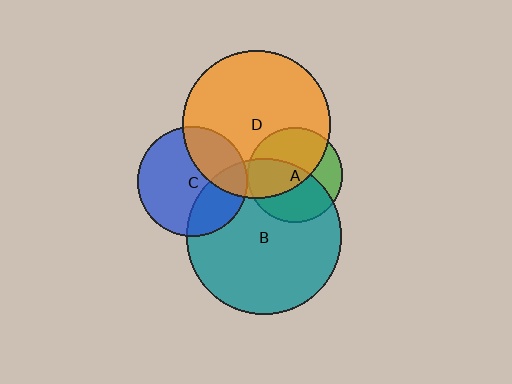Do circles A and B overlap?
Yes.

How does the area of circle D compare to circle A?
Approximately 2.4 times.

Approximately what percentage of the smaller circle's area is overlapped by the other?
Approximately 55%.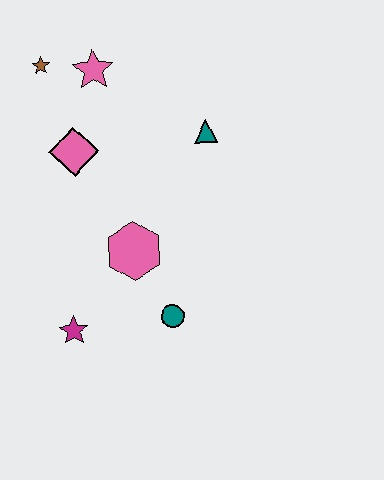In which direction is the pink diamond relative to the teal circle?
The pink diamond is above the teal circle.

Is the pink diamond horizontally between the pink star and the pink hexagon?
No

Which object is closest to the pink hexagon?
The teal circle is closest to the pink hexagon.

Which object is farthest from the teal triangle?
The magenta star is farthest from the teal triangle.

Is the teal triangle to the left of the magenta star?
No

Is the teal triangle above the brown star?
No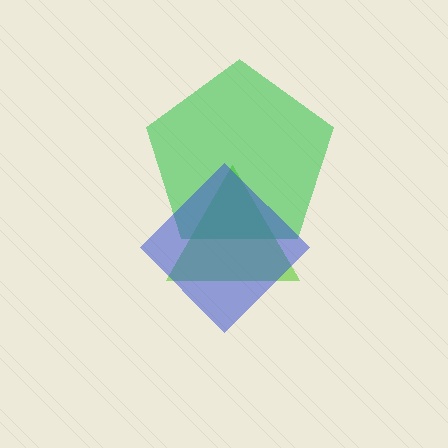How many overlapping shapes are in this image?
There are 3 overlapping shapes in the image.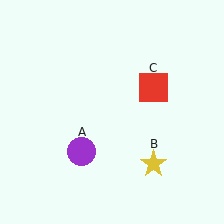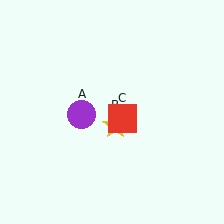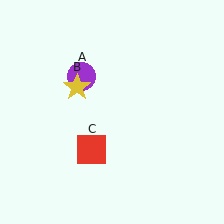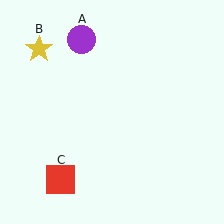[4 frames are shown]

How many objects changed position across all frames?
3 objects changed position: purple circle (object A), yellow star (object B), red square (object C).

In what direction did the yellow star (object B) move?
The yellow star (object B) moved up and to the left.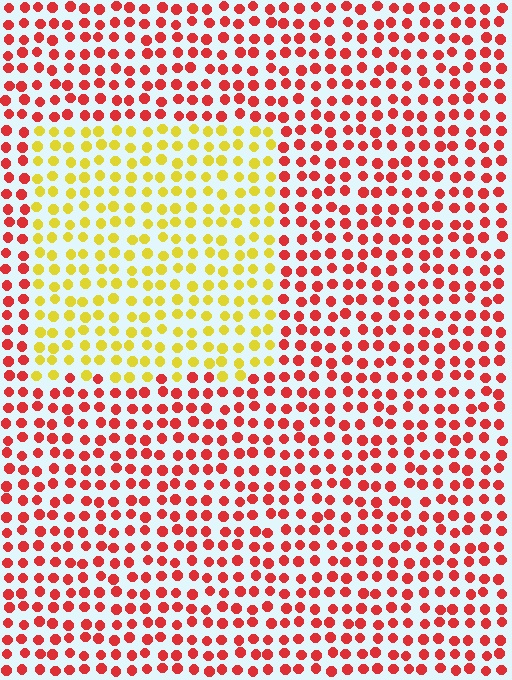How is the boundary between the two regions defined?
The boundary is defined purely by a slight shift in hue (about 59 degrees). Spacing, size, and orientation are identical on both sides.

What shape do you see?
I see a rectangle.